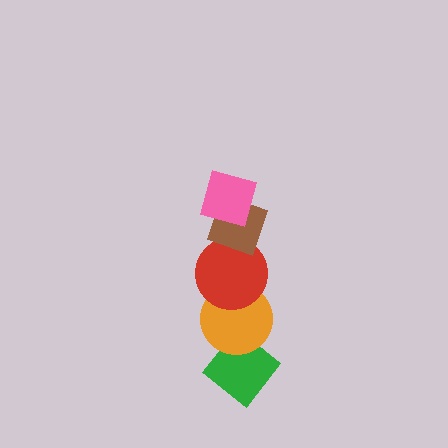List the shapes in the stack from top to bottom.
From top to bottom: the pink diamond, the brown diamond, the red circle, the orange circle, the green diamond.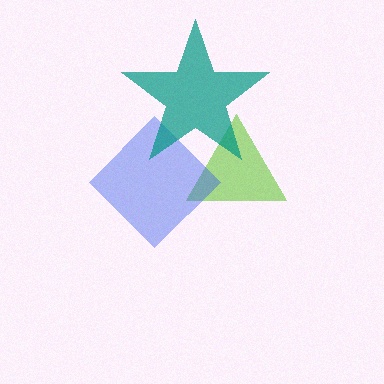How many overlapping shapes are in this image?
There are 3 overlapping shapes in the image.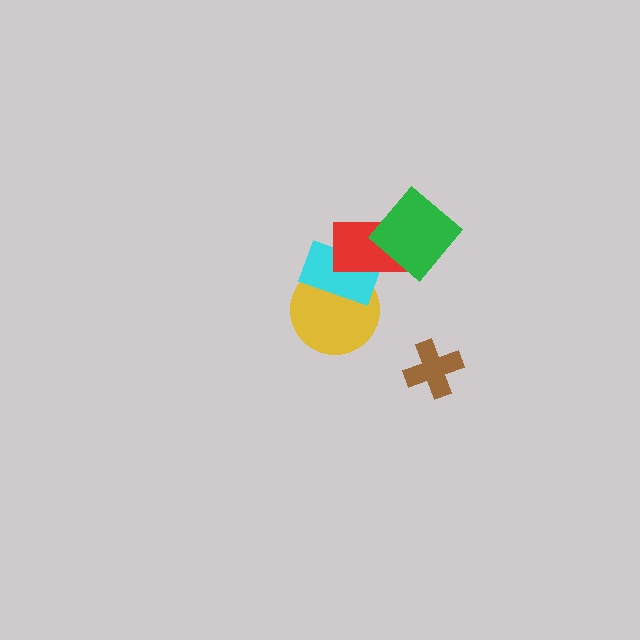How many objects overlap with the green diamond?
1 object overlaps with the green diamond.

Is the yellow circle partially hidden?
Yes, it is partially covered by another shape.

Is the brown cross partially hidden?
No, no other shape covers it.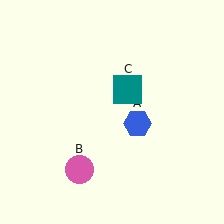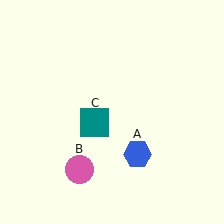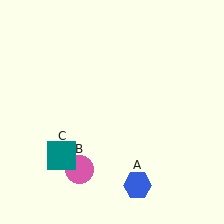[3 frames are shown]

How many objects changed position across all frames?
2 objects changed position: blue hexagon (object A), teal square (object C).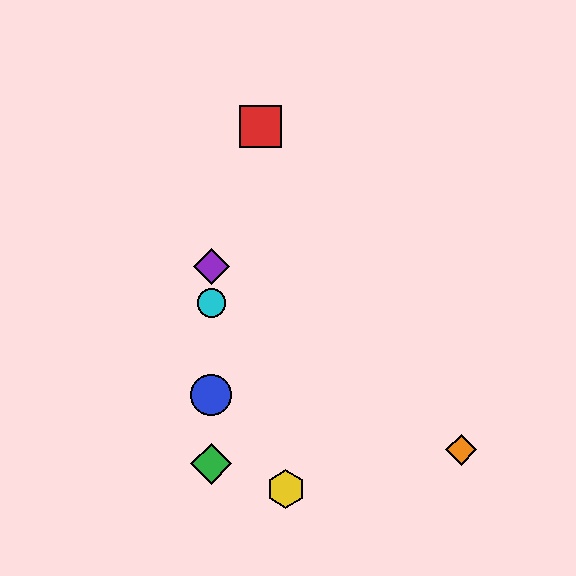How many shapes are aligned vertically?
4 shapes (the blue circle, the green diamond, the purple diamond, the cyan circle) are aligned vertically.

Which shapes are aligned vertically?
The blue circle, the green diamond, the purple diamond, the cyan circle are aligned vertically.